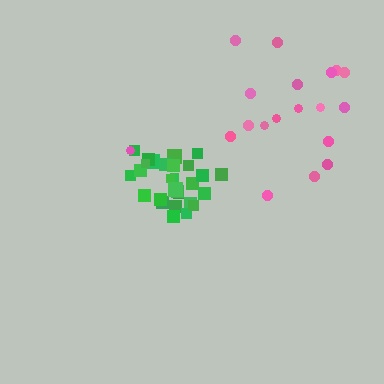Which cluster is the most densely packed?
Green.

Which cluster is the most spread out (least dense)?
Pink.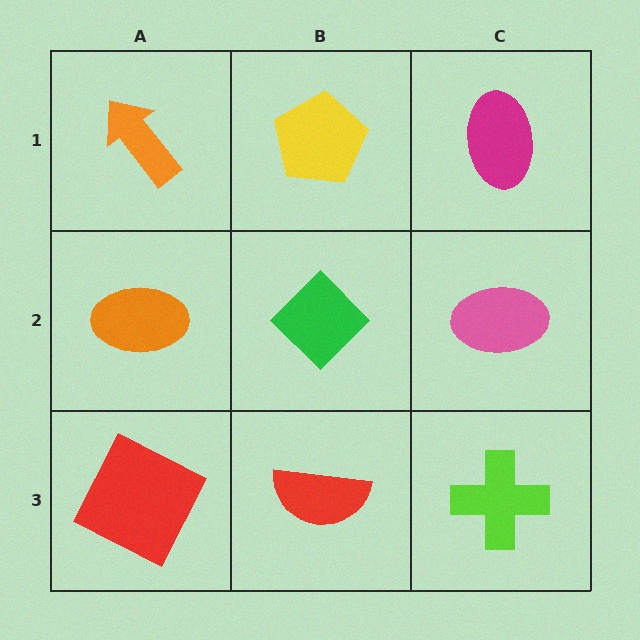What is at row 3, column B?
A red semicircle.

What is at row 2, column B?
A green diamond.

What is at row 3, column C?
A lime cross.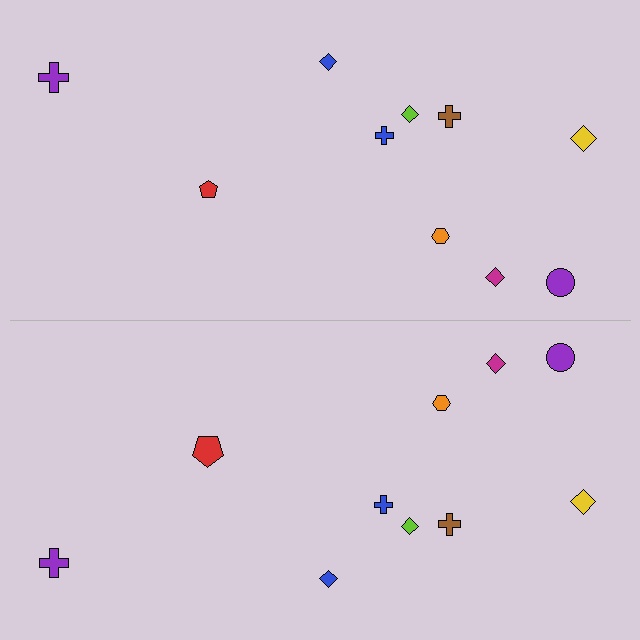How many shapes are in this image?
There are 20 shapes in this image.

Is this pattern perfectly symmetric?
No, the pattern is not perfectly symmetric. The red pentagon on the bottom side has a different size than its mirror counterpart.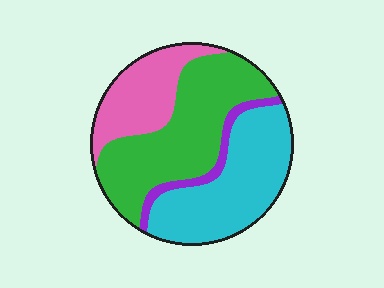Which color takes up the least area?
Purple, at roughly 5%.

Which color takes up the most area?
Green, at roughly 40%.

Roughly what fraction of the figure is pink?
Pink covers roughly 20% of the figure.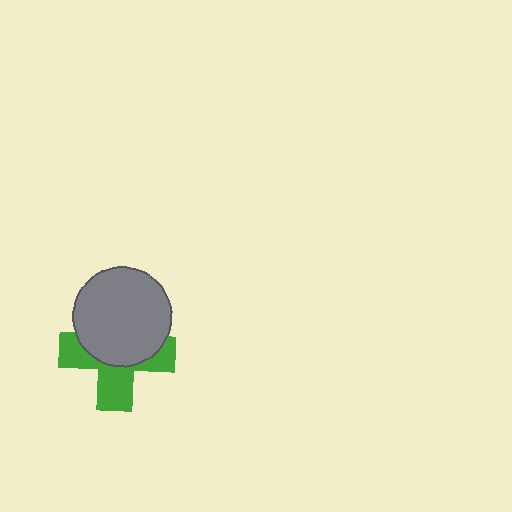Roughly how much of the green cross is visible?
About half of it is visible (roughly 47%).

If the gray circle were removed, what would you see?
You would see the complete green cross.